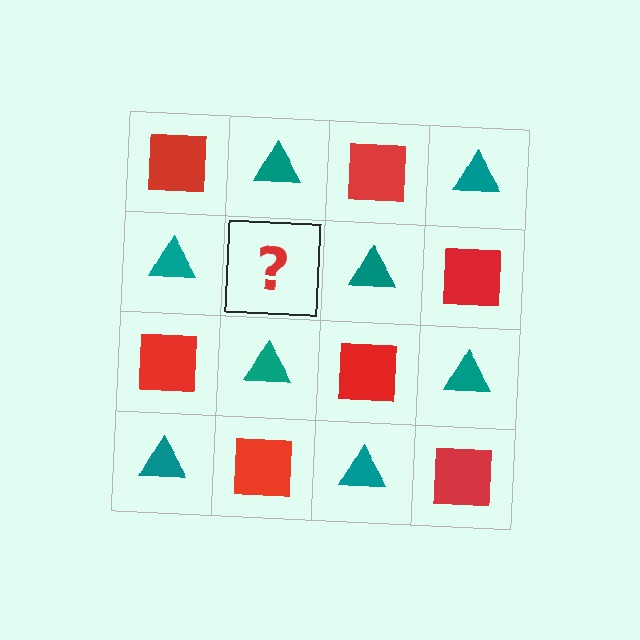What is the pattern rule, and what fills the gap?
The rule is that it alternates red square and teal triangle in a checkerboard pattern. The gap should be filled with a red square.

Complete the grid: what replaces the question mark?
The question mark should be replaced with a red square.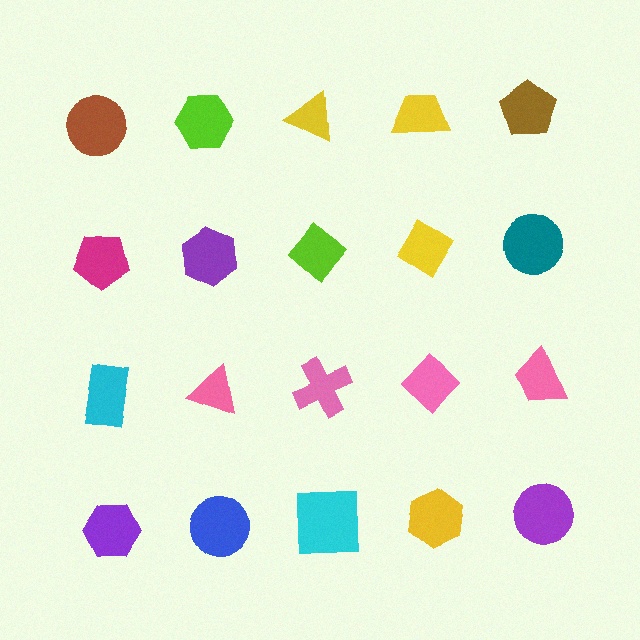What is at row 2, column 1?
A magenta pentagon.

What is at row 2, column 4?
A yellow diamond.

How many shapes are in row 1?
5 shapes.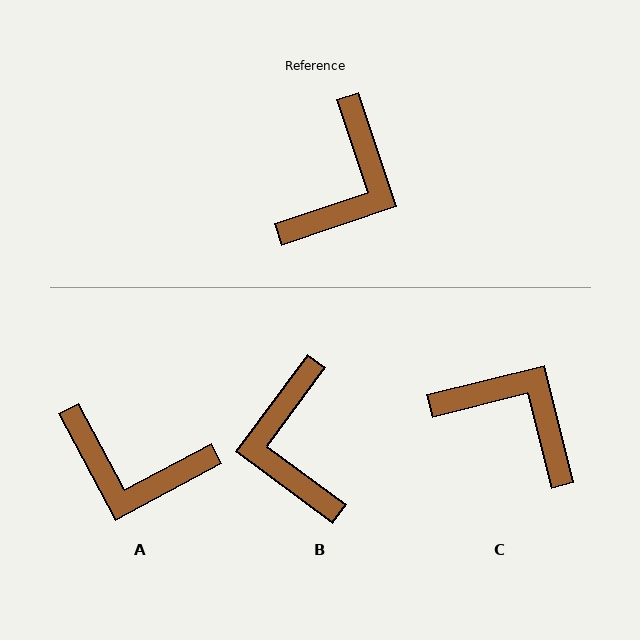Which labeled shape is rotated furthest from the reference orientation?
B, about 145 degrees away.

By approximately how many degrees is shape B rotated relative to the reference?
Approximately 145 degrees clockwise.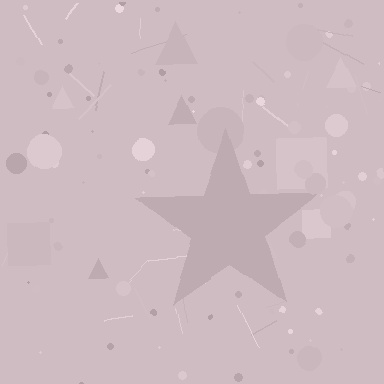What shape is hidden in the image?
A star is hidden in the image.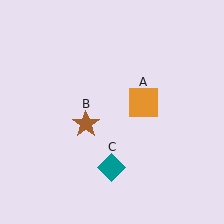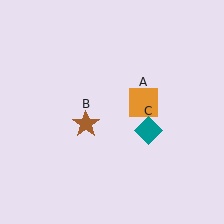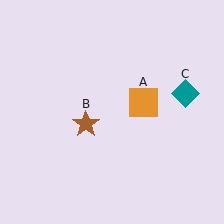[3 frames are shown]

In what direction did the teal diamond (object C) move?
The teal diamond (object C) moved up and to the right.